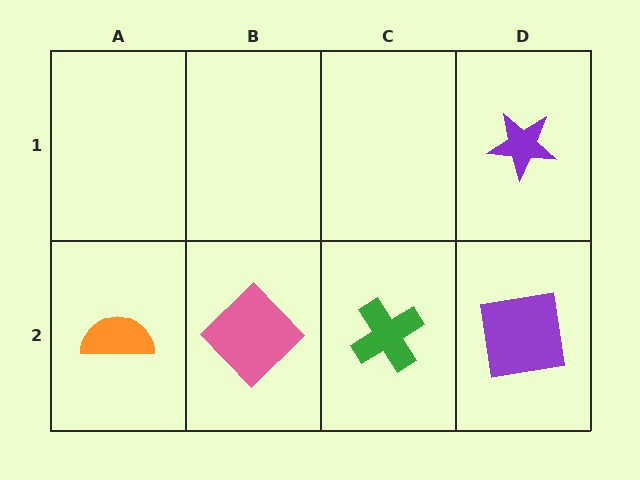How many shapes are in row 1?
1 shape.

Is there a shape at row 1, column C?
No, that cell is empty.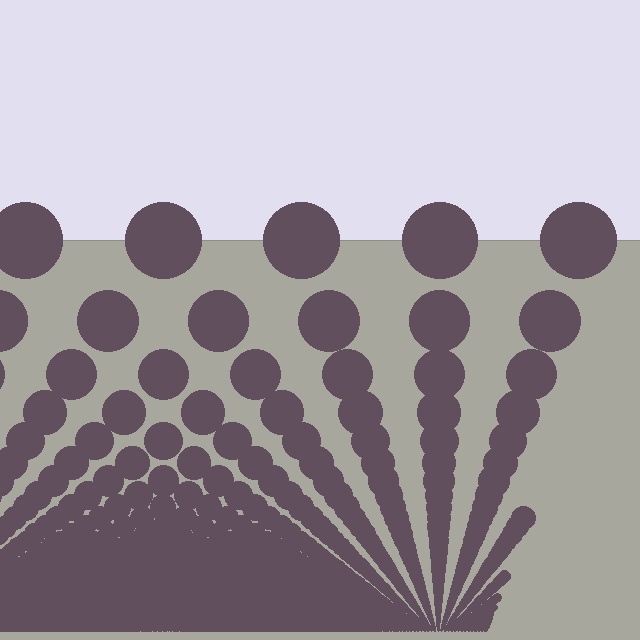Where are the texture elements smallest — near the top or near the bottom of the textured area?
Near the bottom.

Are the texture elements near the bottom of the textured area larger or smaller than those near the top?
Smaller. The gradient is inverted — elements near the bottom are smaller and denser.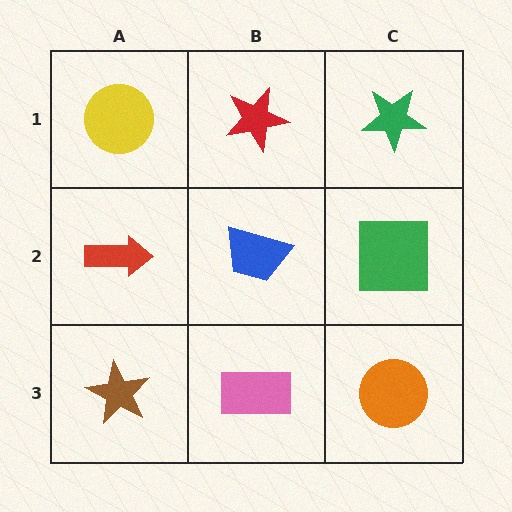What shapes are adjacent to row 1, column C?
A green square (row 2, column C), a red star (row 1, column B).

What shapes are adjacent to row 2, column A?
A yellow circle (row 1, column A), a brown star (row 3, column A), a blue trapezoid (row 2, column B).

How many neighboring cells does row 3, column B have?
3.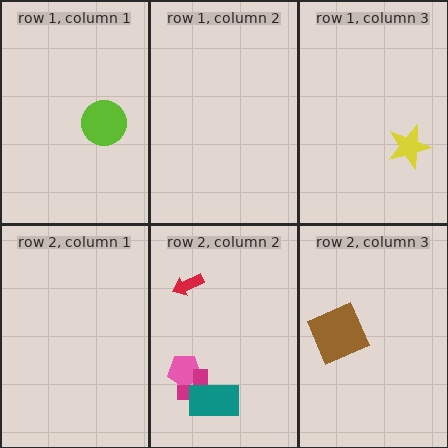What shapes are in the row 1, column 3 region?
The yellow star.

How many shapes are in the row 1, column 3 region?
1.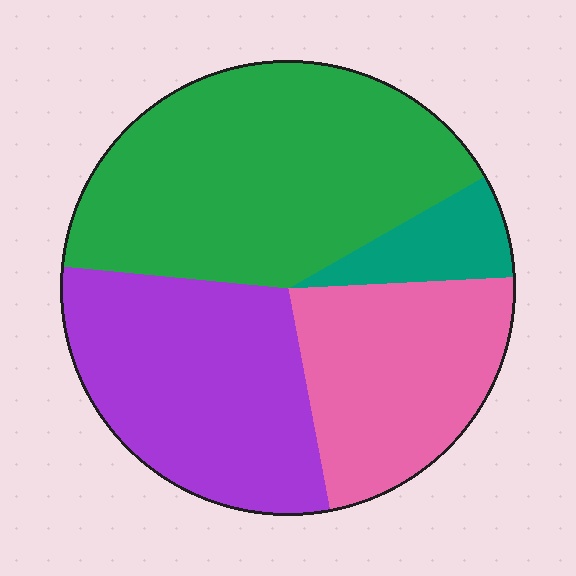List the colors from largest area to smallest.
From largest to smallest: green, purple, pink, teal.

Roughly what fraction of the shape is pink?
Pink takes up about one quarter (1/4) of the shape.